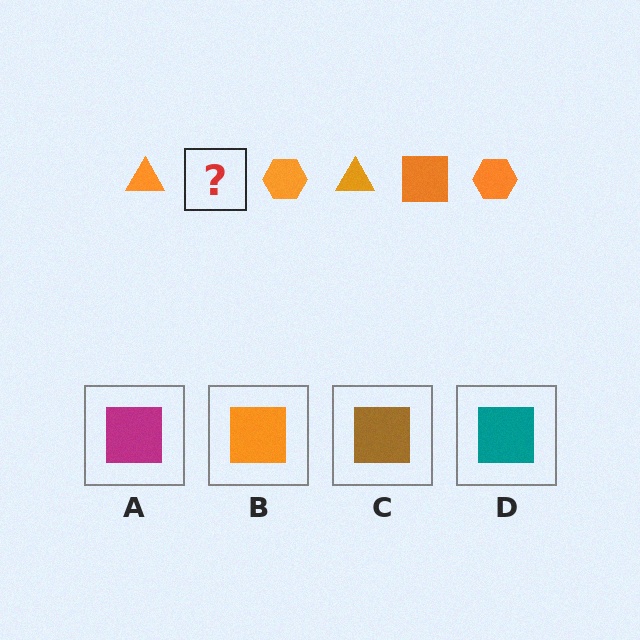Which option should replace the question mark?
Option B.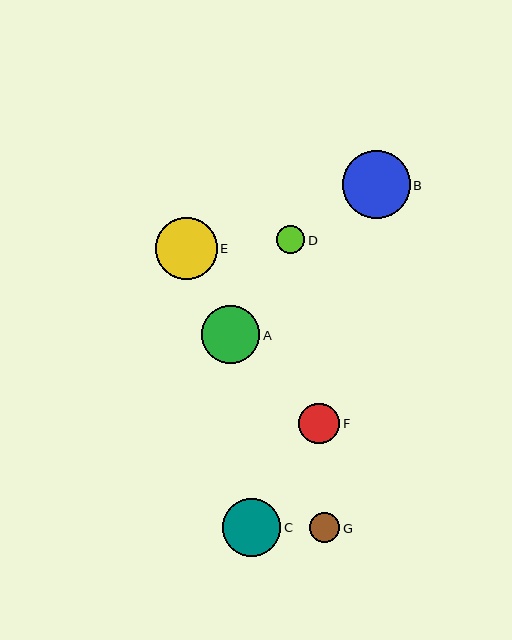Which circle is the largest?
Circle B is the largest with a size of approximately 68 pixels.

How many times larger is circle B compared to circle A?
Circle B is approximately 1.2 times the size of circle A.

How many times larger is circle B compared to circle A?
Circle B is approximately 1.2 times the size of circle A.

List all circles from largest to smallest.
From largest to smallest: B, E, C, A, F, G, D.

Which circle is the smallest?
Circle D is the smallest with a size of approximately 28 pixels.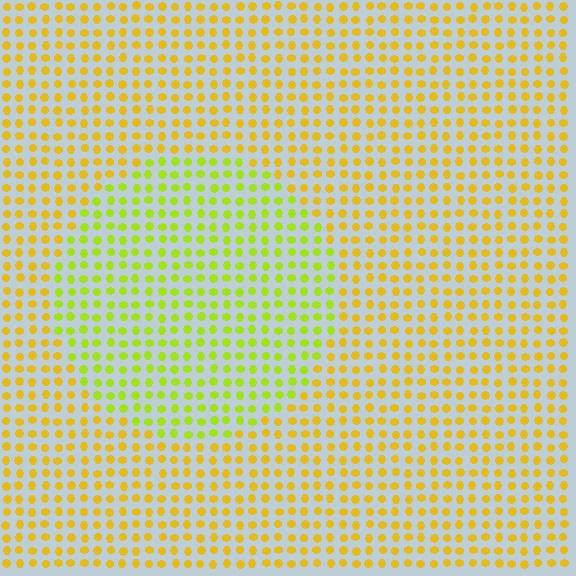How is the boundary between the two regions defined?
The boundary is defined purely by a slight shift in hue (about 33 degrees). Spacing, size, and orientation are identical on both sides.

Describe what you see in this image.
The image is filled with small yellow elements in a uniform arrangement. A circle-shaped region is visible where the elements are tinted to a slightly different hue, forming a subtle color boundary.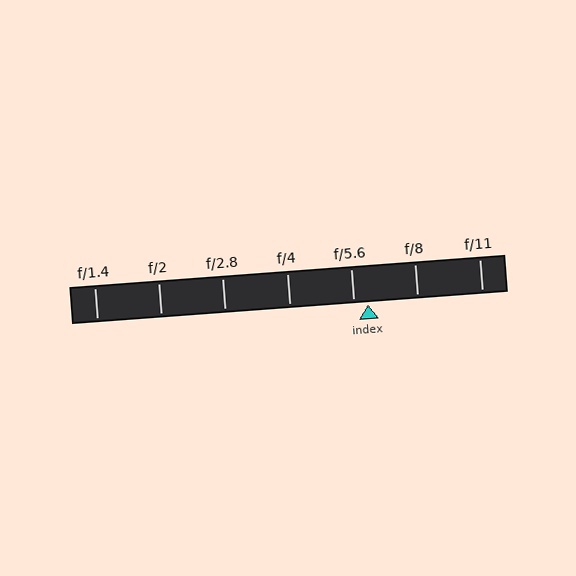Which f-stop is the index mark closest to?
The index mark is closest to f/5.6.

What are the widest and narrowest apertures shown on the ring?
The widest aperture shown is f/1.4 and the narrowest is f/11.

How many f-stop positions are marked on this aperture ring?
There are 7 f-stop positions marked.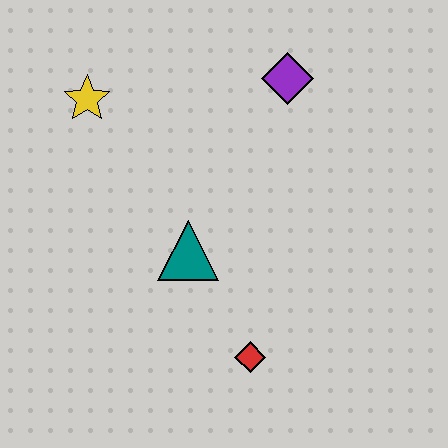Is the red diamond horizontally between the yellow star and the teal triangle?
No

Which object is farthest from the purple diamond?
The red diamond is farthest from the purple diamond.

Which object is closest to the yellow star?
The teal triangle is closest to the yellow star.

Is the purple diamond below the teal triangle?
No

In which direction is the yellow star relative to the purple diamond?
The yellow star is to the left of the purple diamond.